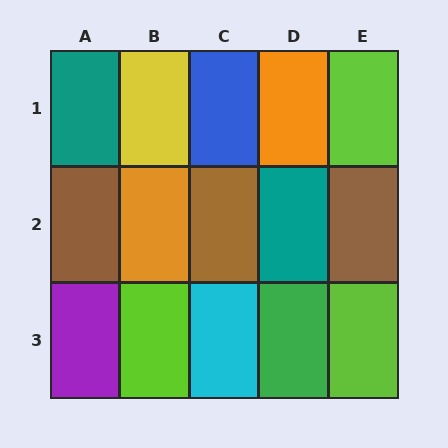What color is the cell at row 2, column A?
Brown.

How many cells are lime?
3 cells are lime.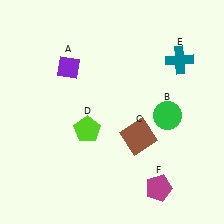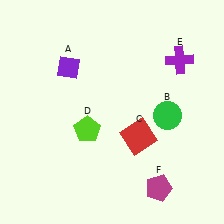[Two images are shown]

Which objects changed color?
C changed from brown to red. E changed from teal to purple.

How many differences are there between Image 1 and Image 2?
There are 2 differences between the two images.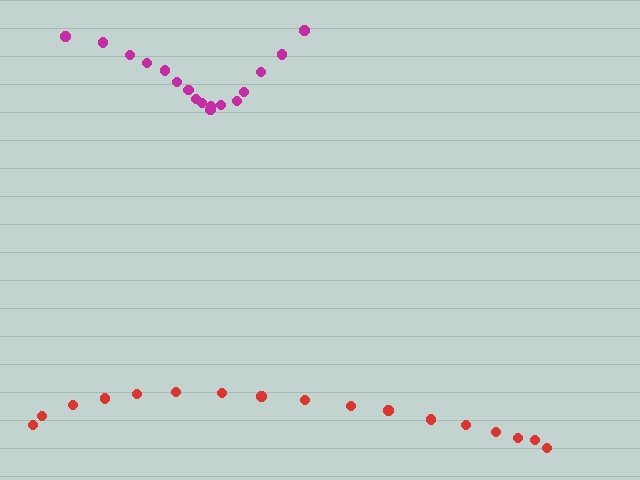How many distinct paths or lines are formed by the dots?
There are 2 distinct paths.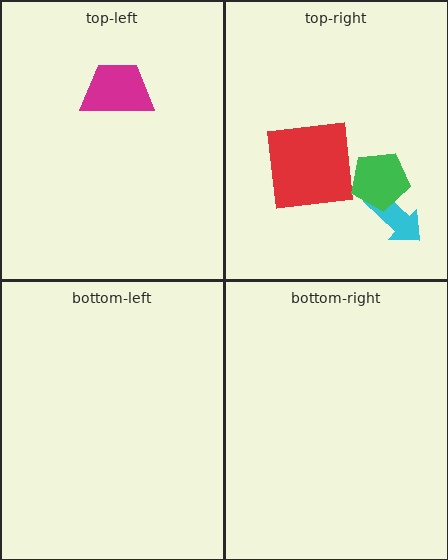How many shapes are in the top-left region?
1.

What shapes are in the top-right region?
The cyan arrow, the red square, the green pentagon.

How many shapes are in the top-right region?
3.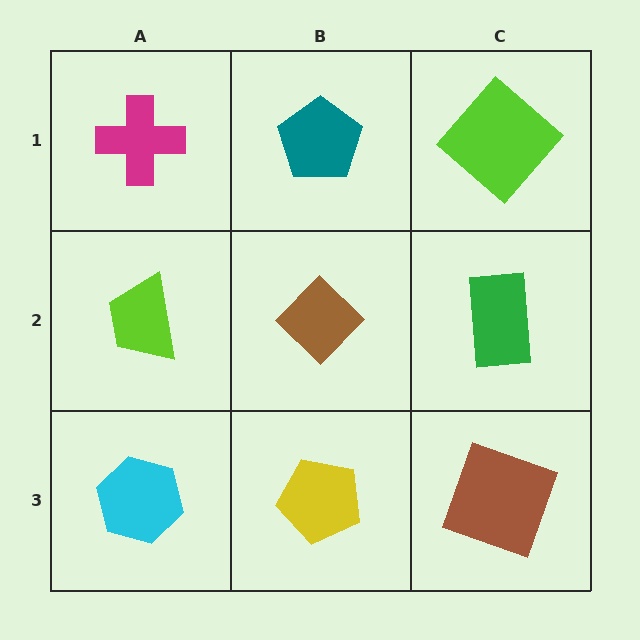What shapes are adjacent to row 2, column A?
A magenta cross (row 1, column A), a cyan hexagon (row 3, column A), a brown diamond (row 2, column B).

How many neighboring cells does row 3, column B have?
3.